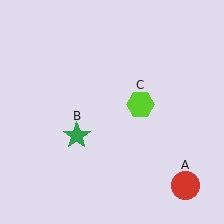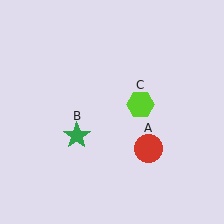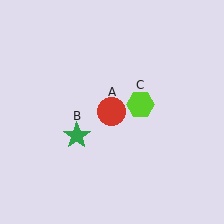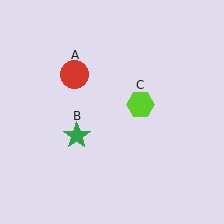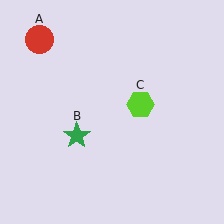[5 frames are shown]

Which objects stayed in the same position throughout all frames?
Green star (object B) and lime hexagon (object C) remained stationary.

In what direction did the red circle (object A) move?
The red circle (object A) moved up and to the left.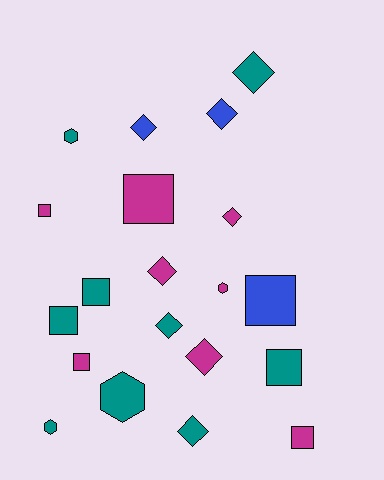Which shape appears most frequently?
Diamond, with 8 objects.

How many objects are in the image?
There are 20 objects.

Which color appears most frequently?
Teal, with 9 objects.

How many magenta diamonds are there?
There are 3 magenta diamonds.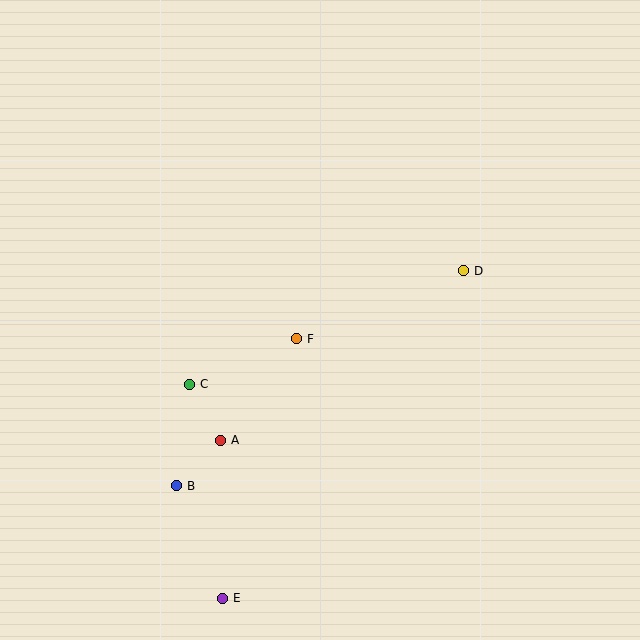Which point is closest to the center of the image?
Point F at (297, 339) is closest to the center.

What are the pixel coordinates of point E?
Point E is at (223, 598).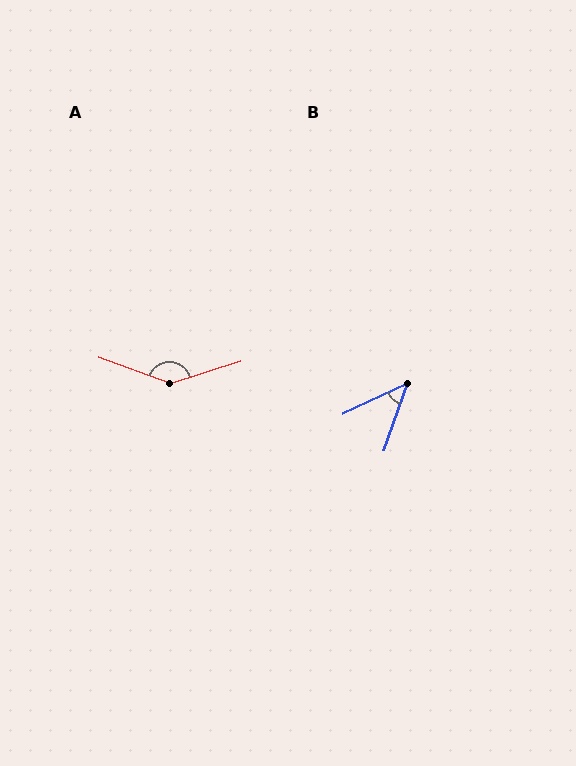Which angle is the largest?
A, at approximately 142 degrees.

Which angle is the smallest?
B, at approximately 46 degrees.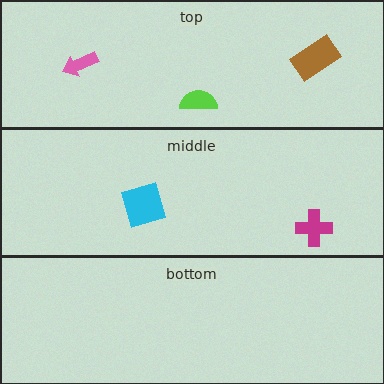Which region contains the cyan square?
The middle region.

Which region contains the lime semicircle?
The top region.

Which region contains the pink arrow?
The top region.